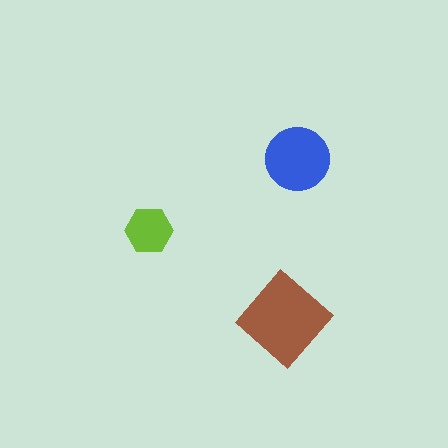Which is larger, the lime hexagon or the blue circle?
The blue circle.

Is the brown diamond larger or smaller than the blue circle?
Larger.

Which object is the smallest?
The lime hexagon.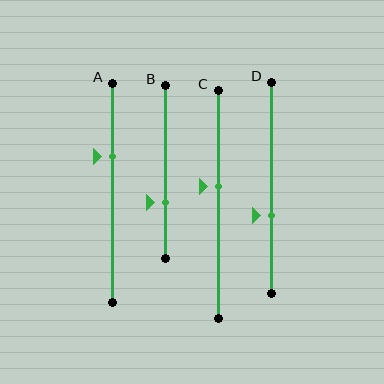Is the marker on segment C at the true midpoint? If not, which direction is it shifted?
No, the marker on segment C is shifted upward by about 8% of the segment length.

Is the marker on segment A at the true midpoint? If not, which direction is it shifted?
No, the marker on segment A is shifted upward by about 17% of the segment length.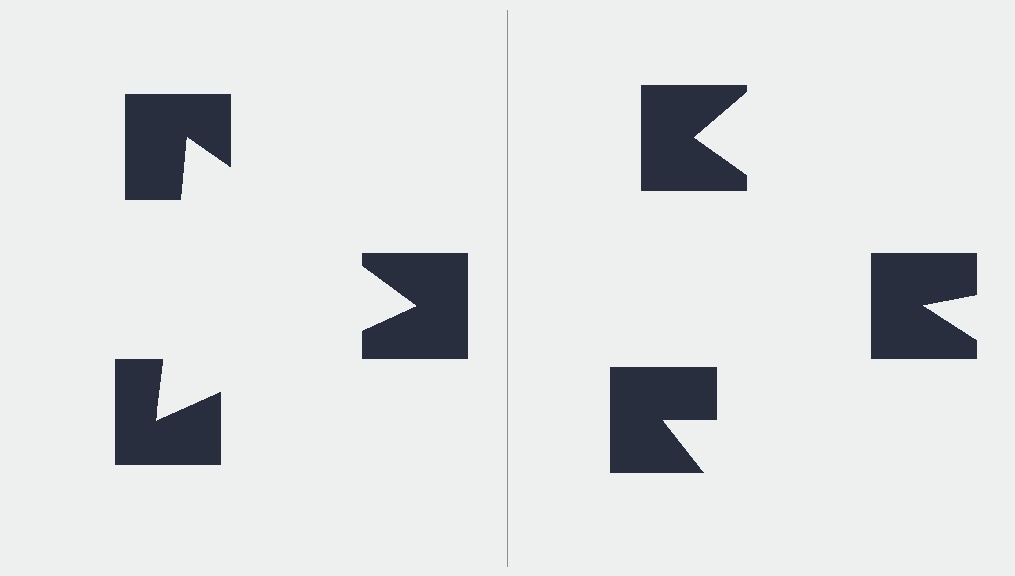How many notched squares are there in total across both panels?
6 — 3 on each side.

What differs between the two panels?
The notched squares are positioned identically on both sides; only the wedge orientations differ. On the left they align to a triangle; on the right they are misaligned.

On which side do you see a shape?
An illusory triangle appears on the left side. On the right side the wedge cuts are rotated, so no coherent shape forms.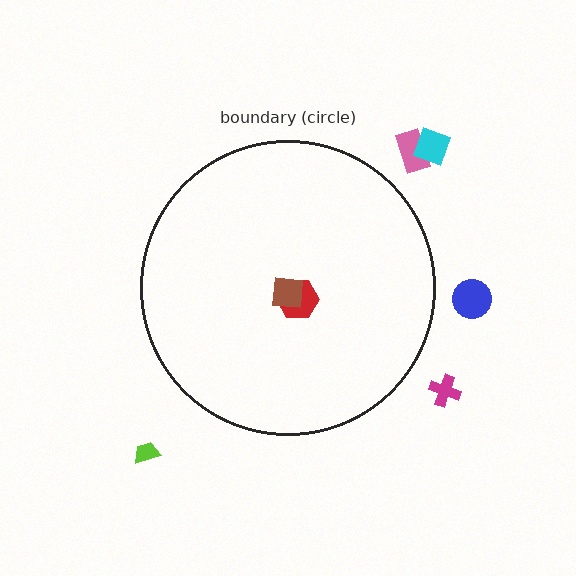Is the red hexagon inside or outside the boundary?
Inside.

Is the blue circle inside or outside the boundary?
Outside.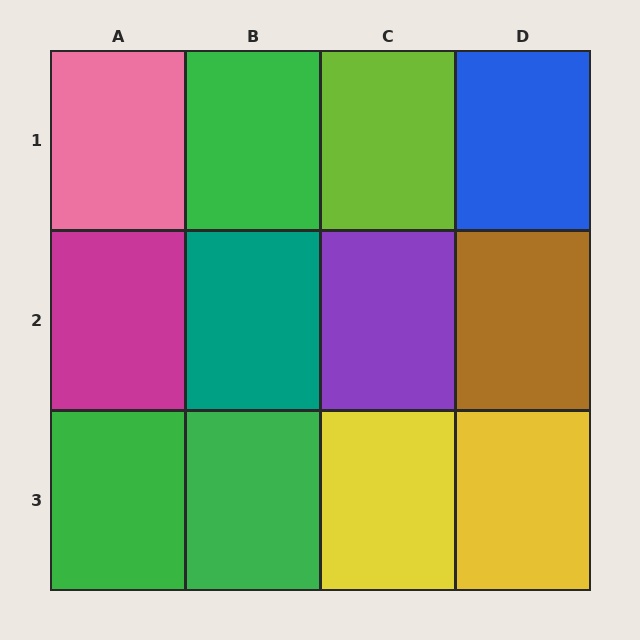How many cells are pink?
1 cell is pink.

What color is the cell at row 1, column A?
Pink.